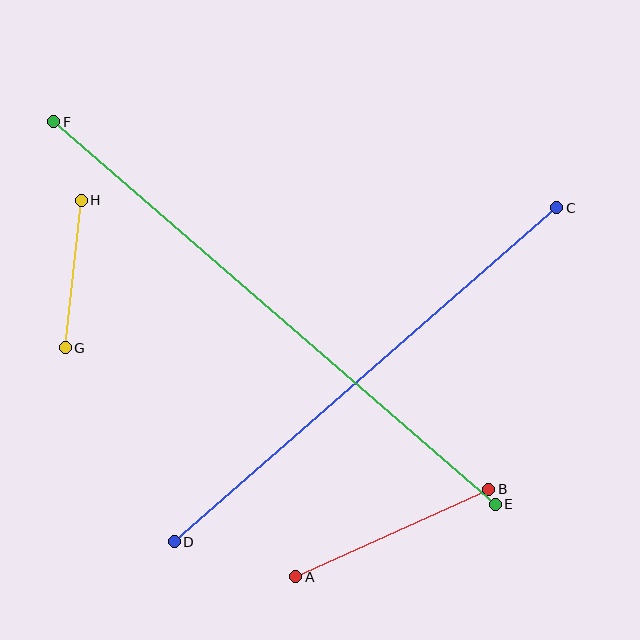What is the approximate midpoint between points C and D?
The midpoint is at approximately (366, 375) pixels.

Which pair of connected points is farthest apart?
Points E and F are farthest apart.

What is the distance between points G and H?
The distance is approximately 148 pixels.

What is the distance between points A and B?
The distance is approximately 212 pixels.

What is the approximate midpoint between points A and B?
The midpoint is at approximately (392, 533) pixels.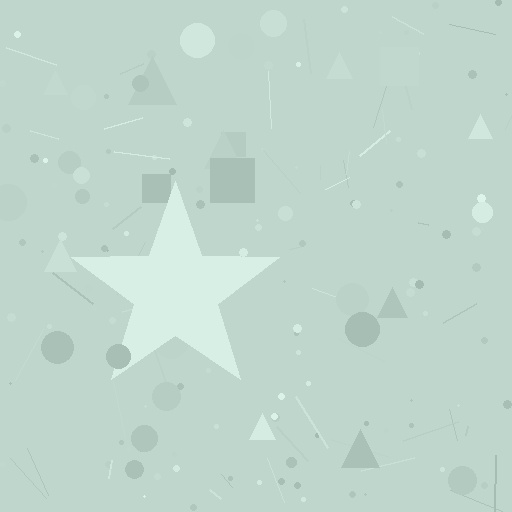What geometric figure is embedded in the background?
A star is embedded in the background.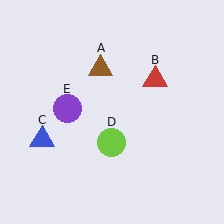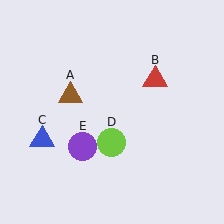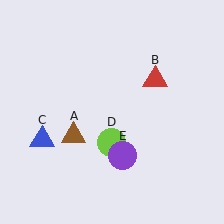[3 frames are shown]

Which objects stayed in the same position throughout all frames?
Red triangle (object B) and blue triangle (object C) and lime circle (object D) remained stationary.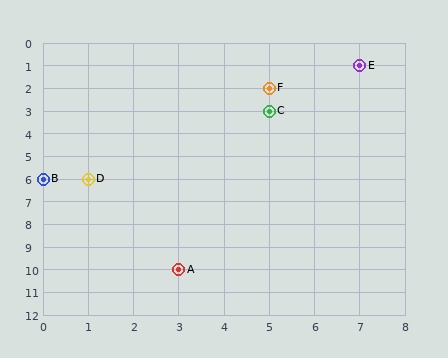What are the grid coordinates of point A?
Point A is at grid coordinates (3, 10).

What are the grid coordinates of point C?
Point C is at grid coordinates (5, 3).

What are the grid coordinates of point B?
Point B is at grid coordinates (0, 6).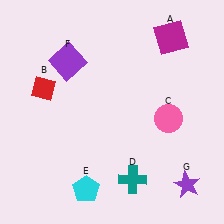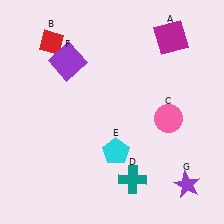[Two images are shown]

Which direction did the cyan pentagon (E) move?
The cyan pentagon (E) moved up.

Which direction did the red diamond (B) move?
The red diamond (B) moved up.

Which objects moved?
The objects that moved are: the red diamond (B), the cyan pentagon (E).